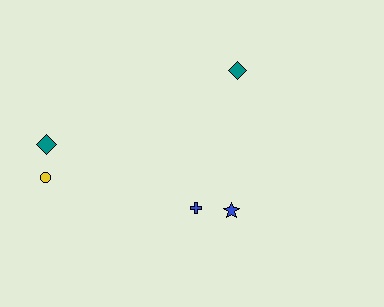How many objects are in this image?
There are 5 objects.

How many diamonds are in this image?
There are 2 diamonds.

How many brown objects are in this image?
There are no brown objects.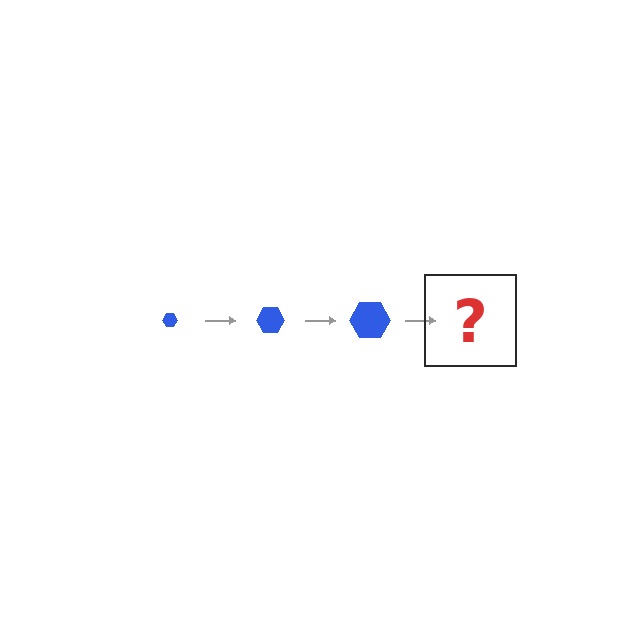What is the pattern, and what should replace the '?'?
The pattern is that the hexagon gets progressively larger each step. The '?' should be a blue hexagon, larger than the previous one.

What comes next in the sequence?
The next element should be a blue hexagon, larger than the previous one.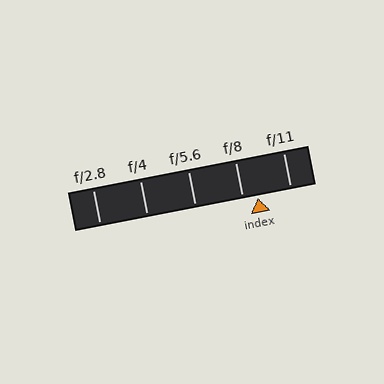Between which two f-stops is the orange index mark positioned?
The index mark is between f/8 and f/11.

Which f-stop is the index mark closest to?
The index mark is closest to f/8.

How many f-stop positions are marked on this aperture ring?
There are 5 f-stop positions marked.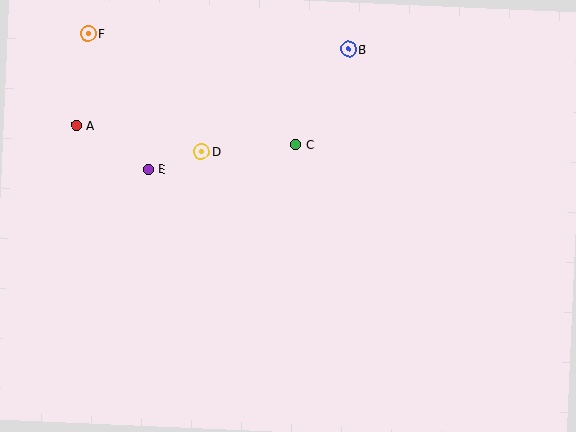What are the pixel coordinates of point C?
Point C is at (296, 145).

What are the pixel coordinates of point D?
Point D is at (201, 151).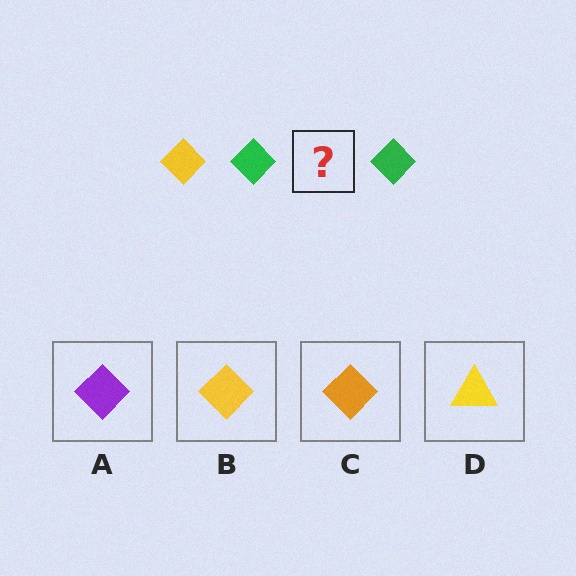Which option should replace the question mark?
Option B.